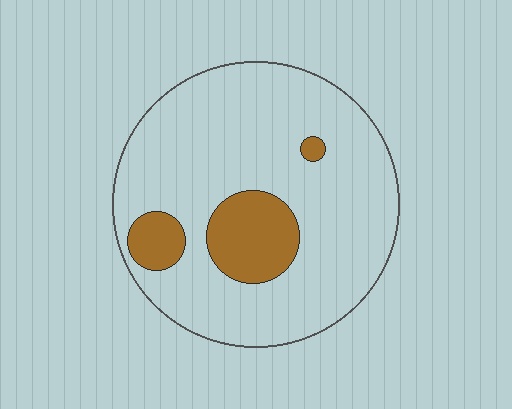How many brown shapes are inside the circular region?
3.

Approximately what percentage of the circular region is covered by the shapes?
Approximately 15%.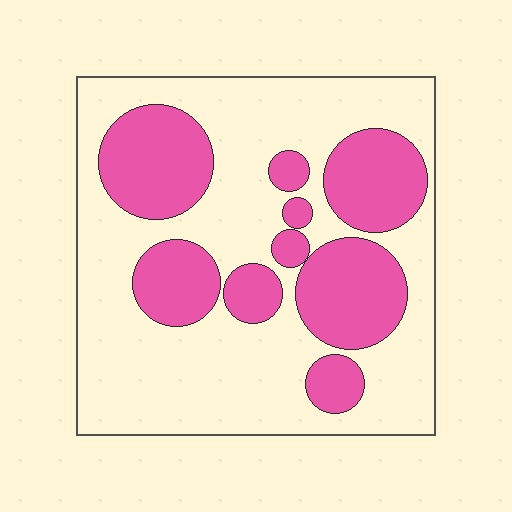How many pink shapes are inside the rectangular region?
9.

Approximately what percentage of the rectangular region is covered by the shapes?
Approximately 35%.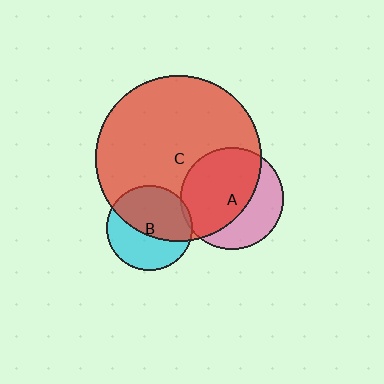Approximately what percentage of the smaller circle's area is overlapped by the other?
Approximately 5%.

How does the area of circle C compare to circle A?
Approximately 2.6 times.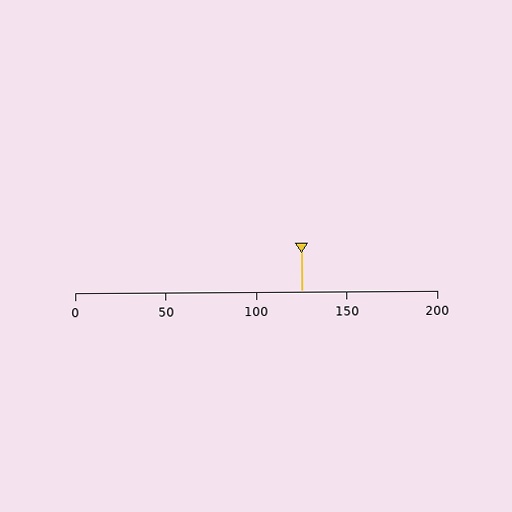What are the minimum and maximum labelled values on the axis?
The axis runs from 0 to 200.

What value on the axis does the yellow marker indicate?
The marker indicates approximately 125.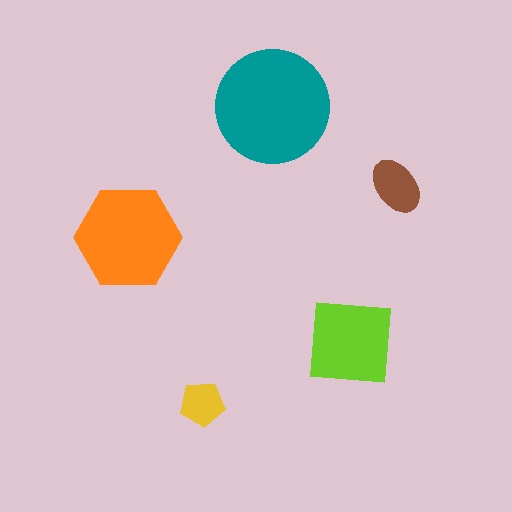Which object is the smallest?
The yellow pentagon.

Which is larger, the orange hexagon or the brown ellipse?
The orange hexagon.